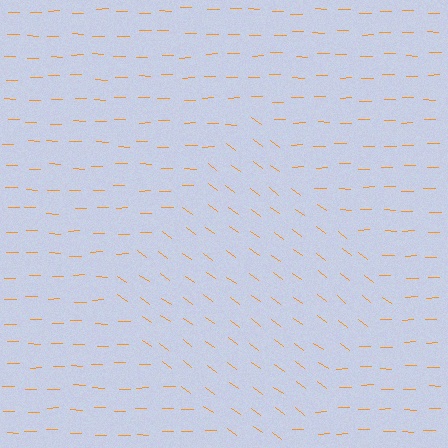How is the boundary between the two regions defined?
The boundary is defined purely by a change in line orientation (approximately 37 degrees difference). All lines are the same color and thickness.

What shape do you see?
I see a diamond.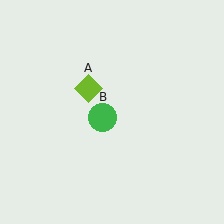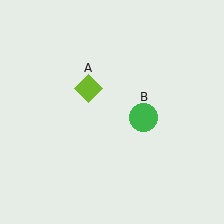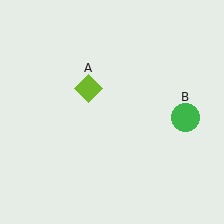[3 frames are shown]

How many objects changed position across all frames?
1 object changed position: green circle (object B).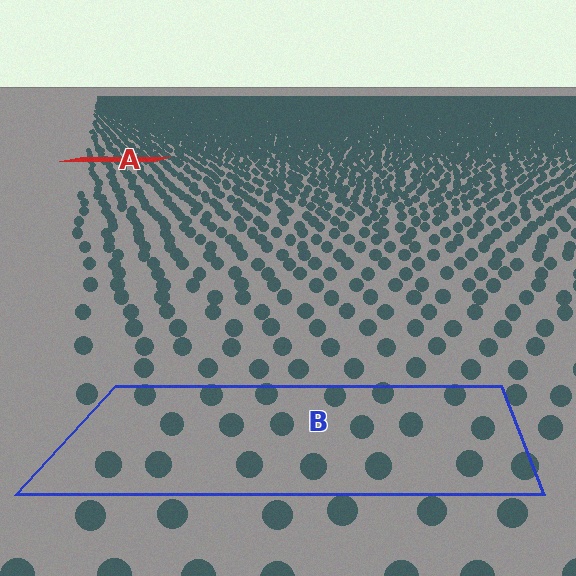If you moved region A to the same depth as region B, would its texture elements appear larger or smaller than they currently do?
They would appear larger. At a closer depth, the same texture elements are projected at a bigger on-screen size.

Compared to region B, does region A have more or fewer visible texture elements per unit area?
Region A has more texture elements per unit area — they are packed more densely because it is farther away.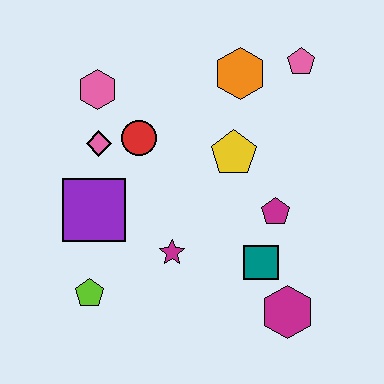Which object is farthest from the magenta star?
The pink pentagon is farthest from the magenta star.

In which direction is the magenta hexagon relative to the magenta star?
The magenta hexagon is to the right of the magenta star.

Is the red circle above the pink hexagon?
No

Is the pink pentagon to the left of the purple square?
No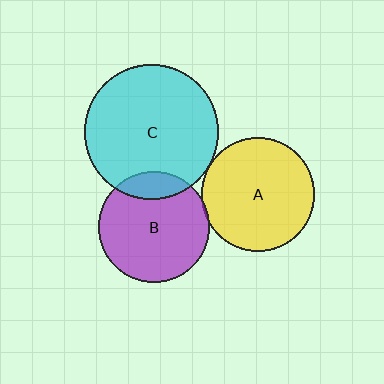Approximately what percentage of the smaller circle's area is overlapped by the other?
Approximately 5%.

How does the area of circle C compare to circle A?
Approximately 1.4 times.